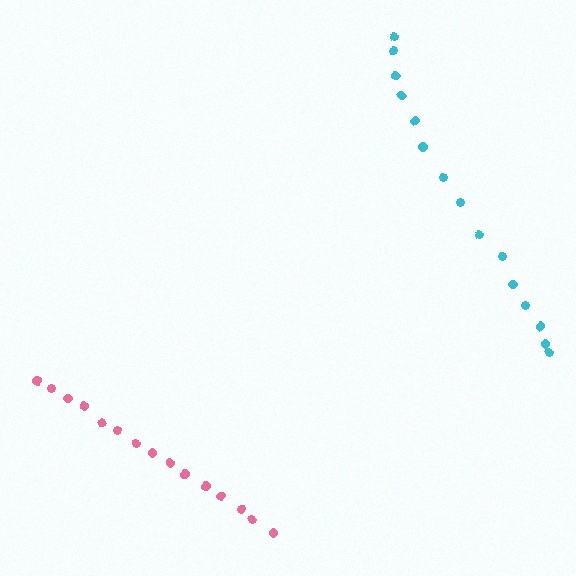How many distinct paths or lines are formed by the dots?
There are 2 distinct paths.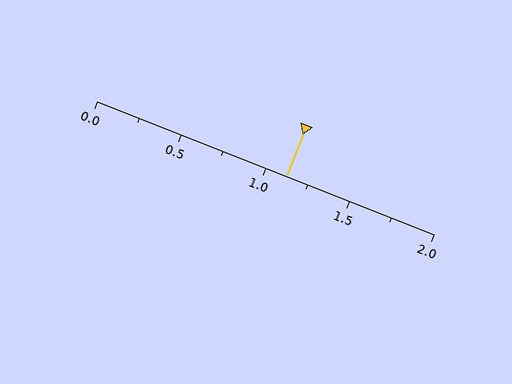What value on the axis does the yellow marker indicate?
The marker indicates approximately 1.12.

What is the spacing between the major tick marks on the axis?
The major ticks are spaced 0.5 apart.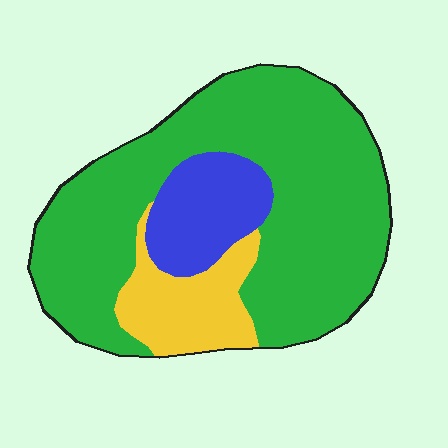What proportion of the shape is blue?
Blue takes up less than a sixth of the shape.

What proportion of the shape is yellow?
Yellow takes up about one sixth (1/6) of the shape.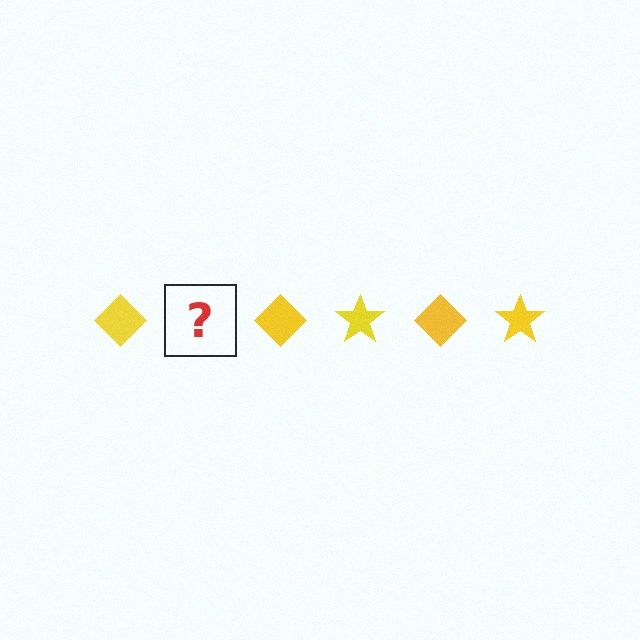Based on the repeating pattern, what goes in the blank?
The blank should be a yellow star.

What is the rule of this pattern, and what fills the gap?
The rule is that the pattern cycles through diamond, star shapes in yellow. The gap should be filled with a yellow star.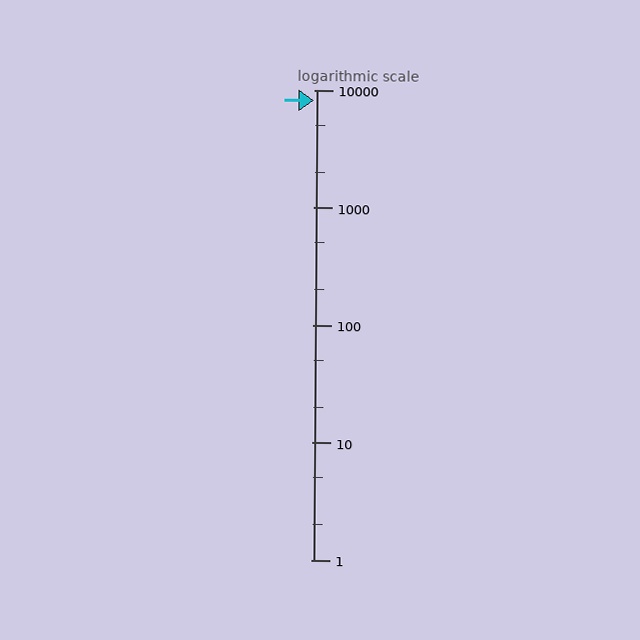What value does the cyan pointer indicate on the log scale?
The pointer indicates approximately 8200.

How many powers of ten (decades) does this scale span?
The scale spans 4 decades, from 1 to 10000.